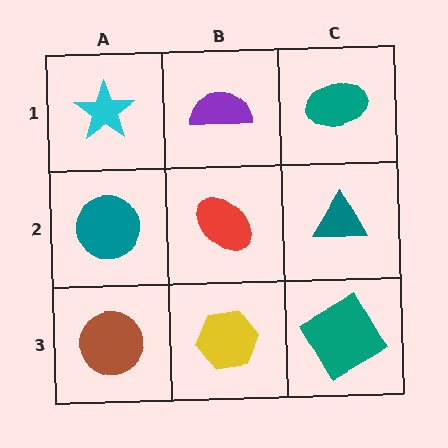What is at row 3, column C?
A teal diamond.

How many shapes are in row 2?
3 shapes.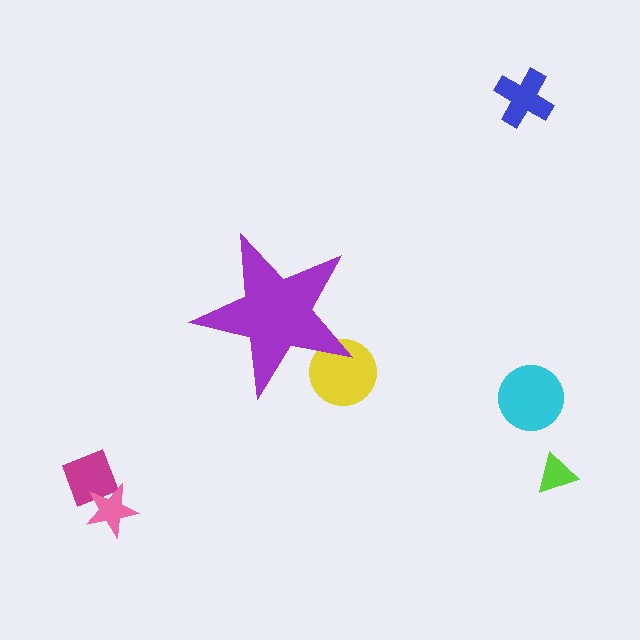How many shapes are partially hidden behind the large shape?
1 shape is partially hidden.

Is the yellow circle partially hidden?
Yes, the yellow circle is partially hidden behind the purple star.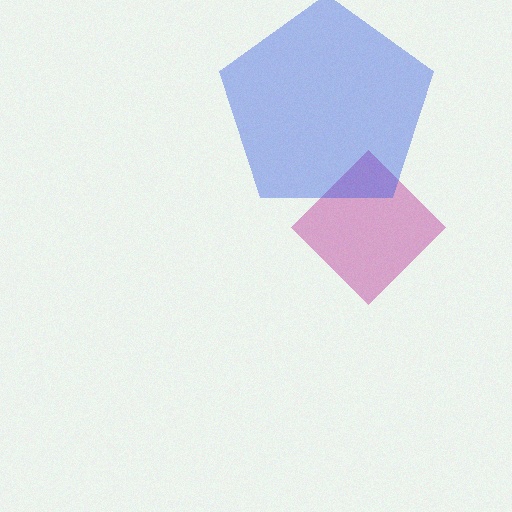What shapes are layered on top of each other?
The layered shapes are: a magenta diamond, a blue pentagon.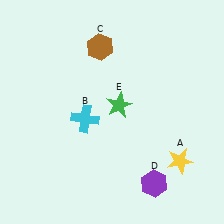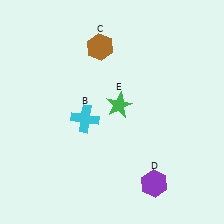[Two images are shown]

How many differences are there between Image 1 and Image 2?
There is 1 difference between the two images.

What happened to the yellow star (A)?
The yellow star (A) was removed in Image 2. It was in the bottom-right area of Image 1.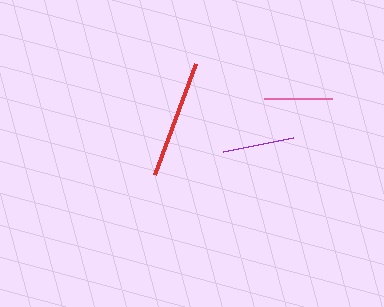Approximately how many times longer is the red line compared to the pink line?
The red line is approximately 1.7 times the length of the pink line.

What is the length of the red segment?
The red segment is approximately 119 pixels long.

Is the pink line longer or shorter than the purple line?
The purple line is longer than the pink line.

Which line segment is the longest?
The red line is the longest at approximately 119 pixels.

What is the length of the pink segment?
The pink segment is approximately 68 pixels long.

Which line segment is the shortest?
The pink line is the shortest at approximately 68 pixels.